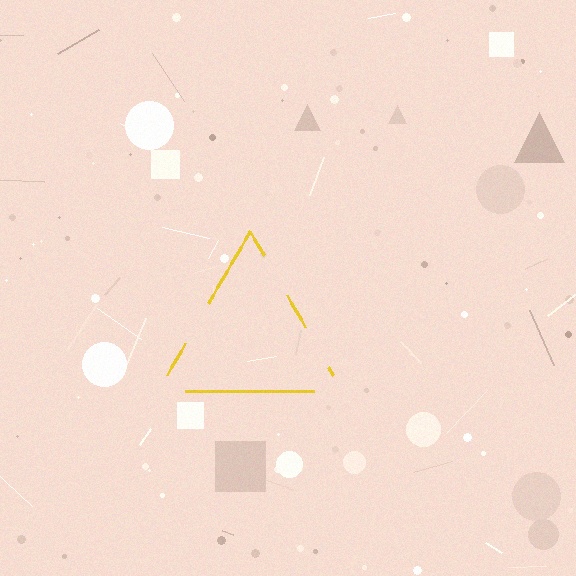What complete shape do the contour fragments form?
The contour fragments form a triangle.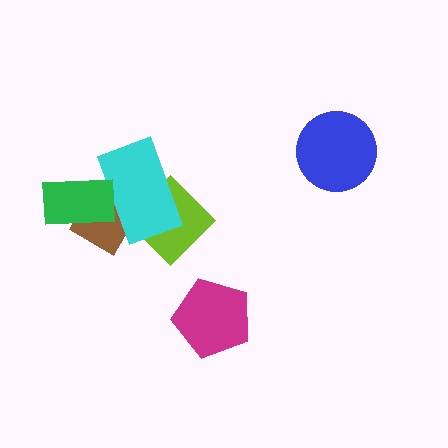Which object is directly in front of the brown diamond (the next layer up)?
The cyan rectangle is directly in front of the brown diamond.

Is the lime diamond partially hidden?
Yes, it is partially covered by another shape.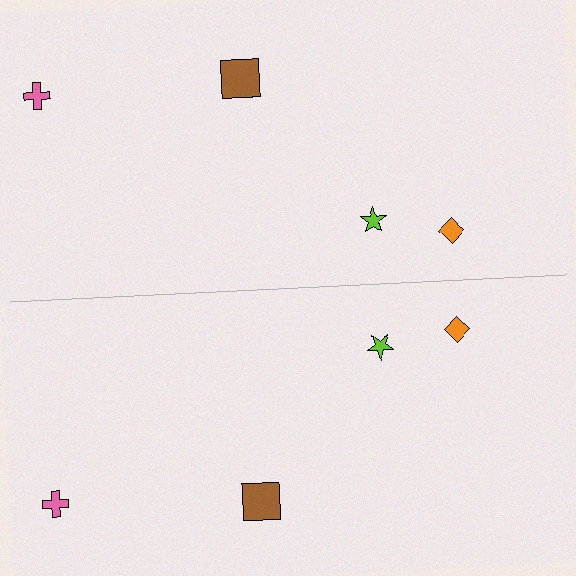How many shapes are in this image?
There are 8 shapes in this image.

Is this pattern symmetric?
Yes, this pattern has bilateral (reflection) symmetry.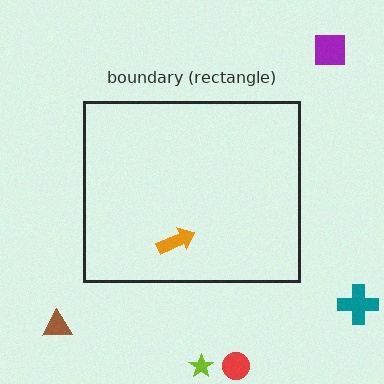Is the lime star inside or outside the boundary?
Outside.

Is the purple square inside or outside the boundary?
Outside.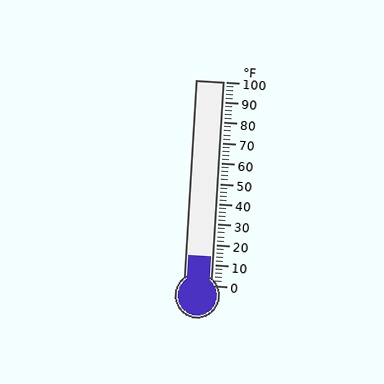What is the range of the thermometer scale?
The thermometer scale ranges from 0°F to 100°F.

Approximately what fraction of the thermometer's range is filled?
The thermometer is filled to approximately 15% of its range.